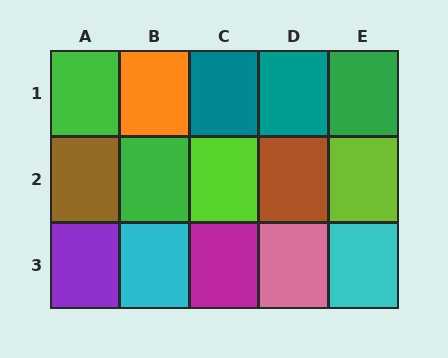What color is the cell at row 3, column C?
Magenta.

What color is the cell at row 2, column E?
Lime.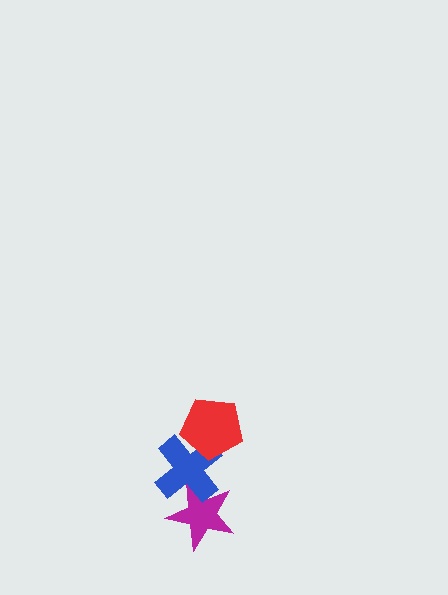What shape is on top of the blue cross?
The red pentagon is on top of the blue cross.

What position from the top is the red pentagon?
The red pentagon is 1st from the top.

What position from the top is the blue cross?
The blue cross is 2nd from the top.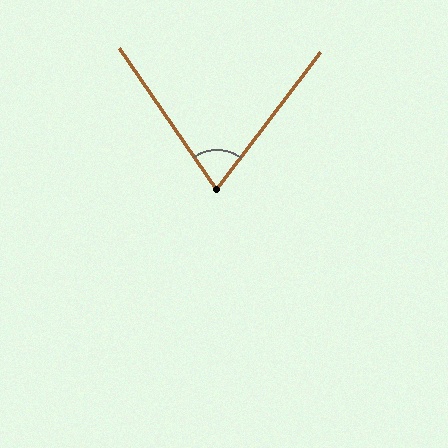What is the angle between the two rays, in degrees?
Approximately 72 degrees.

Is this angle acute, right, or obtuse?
It is acute.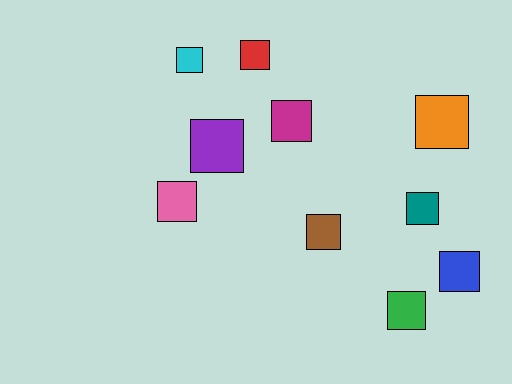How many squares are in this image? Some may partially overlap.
There are 10 squares.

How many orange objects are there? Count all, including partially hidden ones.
There is 1 orange object.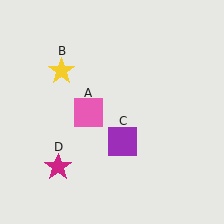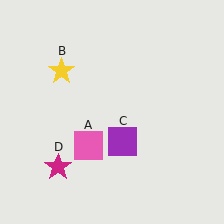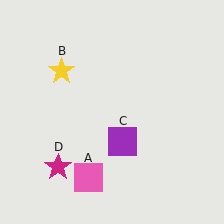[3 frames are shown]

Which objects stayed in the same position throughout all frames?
Yellow star (object B) and purple square (object C) and magenta star (object D) remained stationary.